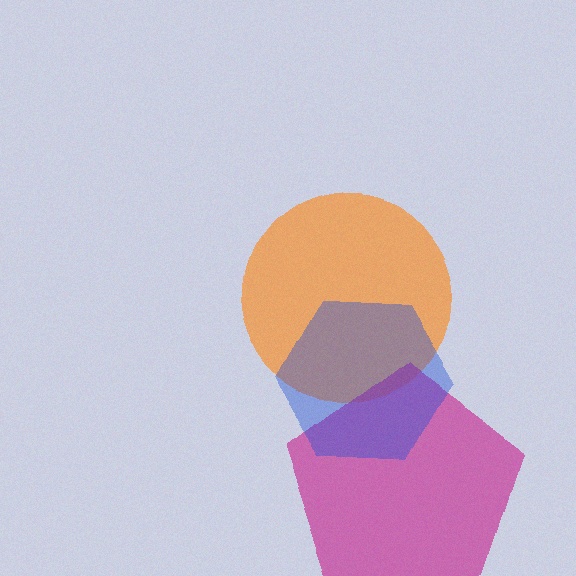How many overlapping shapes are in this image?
There are 3 overlapping shapes in the image.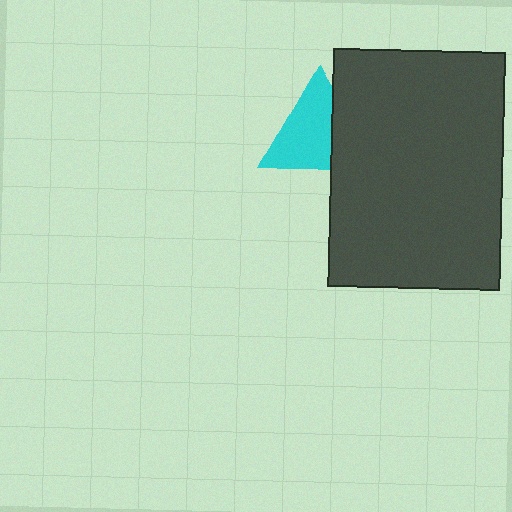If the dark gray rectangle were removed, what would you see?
You would see the complete cyan triangle.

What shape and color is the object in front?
The object in front is a dark gray rectangle.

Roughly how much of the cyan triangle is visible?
Most of it is visible (roughly 68%).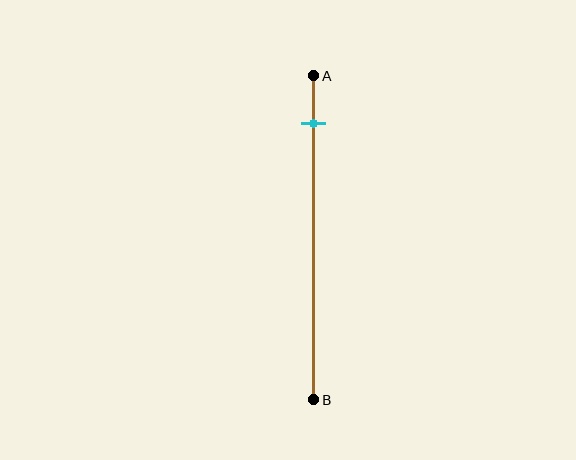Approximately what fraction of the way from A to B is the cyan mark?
The cyan mark is approximately 15% of the way from A to B.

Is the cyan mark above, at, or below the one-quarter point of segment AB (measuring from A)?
The cyan mark is above the one-quarter point of segment AB.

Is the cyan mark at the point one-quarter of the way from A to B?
No, the mark is at about 15% from A, not at the 25% one-quarter point.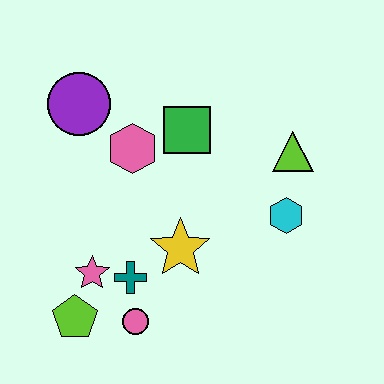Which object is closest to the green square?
The pink hexagon is closest to the green square.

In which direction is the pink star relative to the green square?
The pink star is below the green square.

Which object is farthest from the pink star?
The lime triangle is farthest from the pink star.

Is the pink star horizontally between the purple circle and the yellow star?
Yes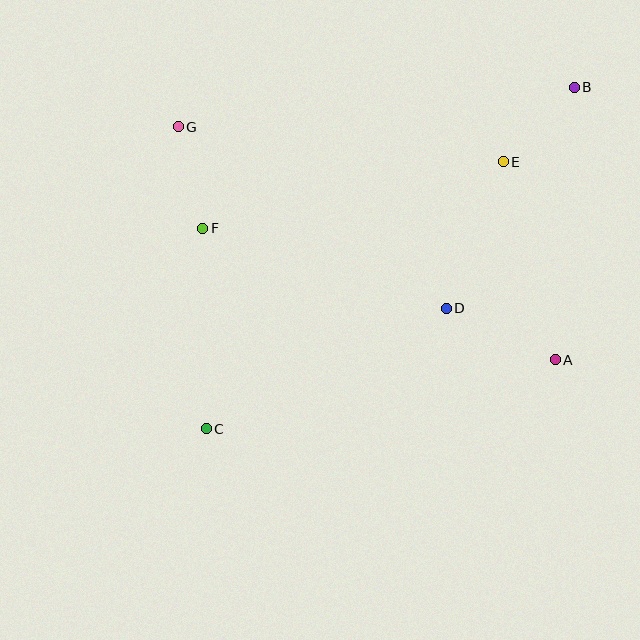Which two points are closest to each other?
Points B and E are closest to each other.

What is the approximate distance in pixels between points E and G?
The distance between E and G is approximately 327 pixels.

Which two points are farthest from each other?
Points B and C are farthest from each other.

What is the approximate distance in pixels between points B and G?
The distance between B and G is approximately 398 pixels.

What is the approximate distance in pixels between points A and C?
The distance between A and C is approximately 355 pixels.